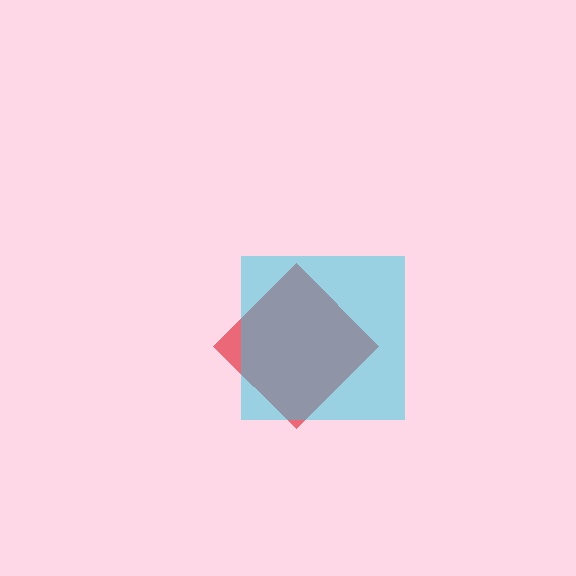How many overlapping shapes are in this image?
There are 2 overlapping shapes in the image.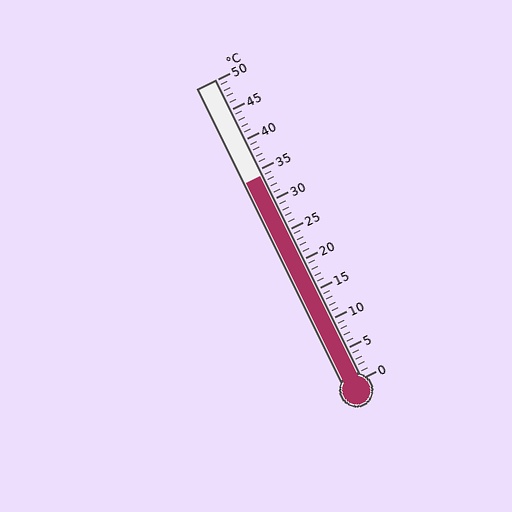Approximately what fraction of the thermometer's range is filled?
The thermometer is filled to approximately 70% of its range.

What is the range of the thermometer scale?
The thermometer scale ranges from 0°C to 50°C.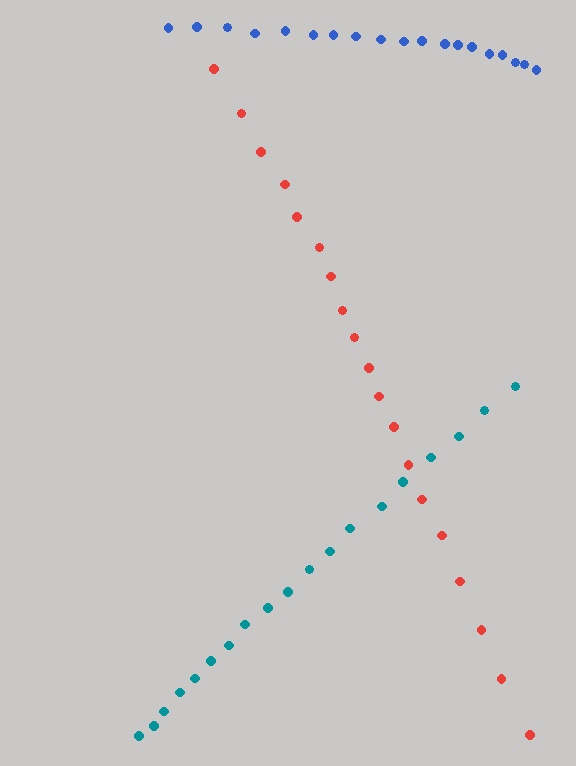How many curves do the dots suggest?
There are 3 distinct paths.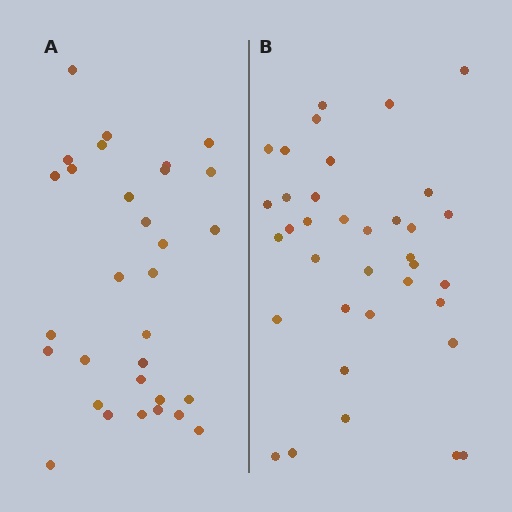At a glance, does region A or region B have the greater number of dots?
Region B (the right region) has more dots.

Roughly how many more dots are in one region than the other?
Region B has about 5 more dots than region A.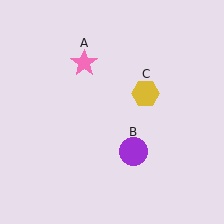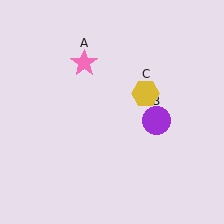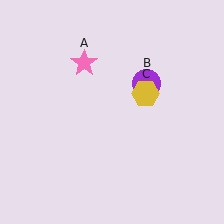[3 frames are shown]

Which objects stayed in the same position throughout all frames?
Pink star (object A) and yellow hexagon (object C) remained stationary.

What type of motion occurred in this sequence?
The purple circle (object B) rotated counterclockwise around the center of the scene.